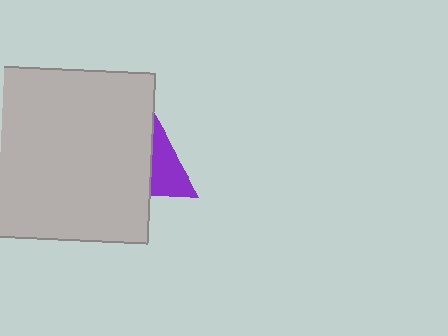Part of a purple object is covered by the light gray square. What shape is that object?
It is a triangle.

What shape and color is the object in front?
The object in front is a light gray square.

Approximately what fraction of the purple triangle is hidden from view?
Roughly 70% of the purple triangle is hidden behind the light gray square.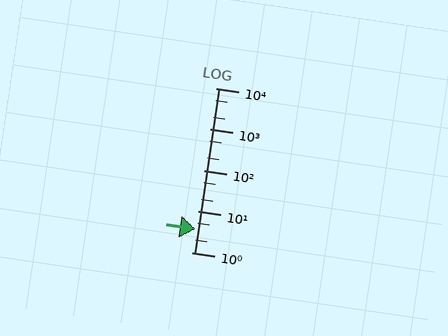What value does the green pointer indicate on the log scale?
The pointer indicates approximately 3.7.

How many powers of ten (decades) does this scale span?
The scale spans 4 decades, from 1 to 10000.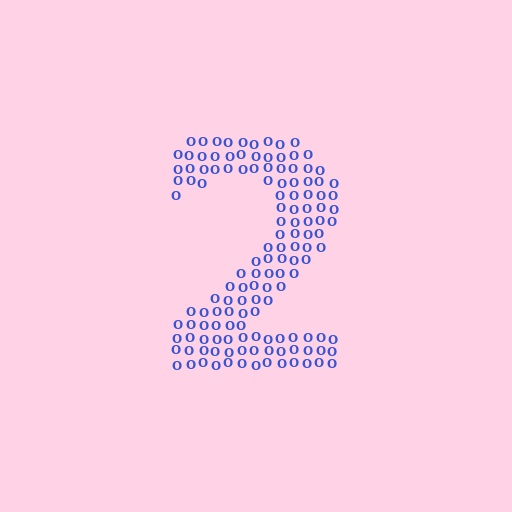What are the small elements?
The small elements are letter O's.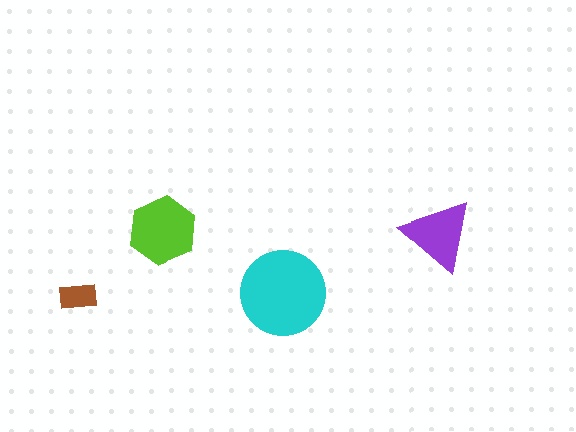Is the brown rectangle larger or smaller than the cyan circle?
Smaller.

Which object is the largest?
The cyan circle.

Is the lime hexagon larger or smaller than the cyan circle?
Smaller.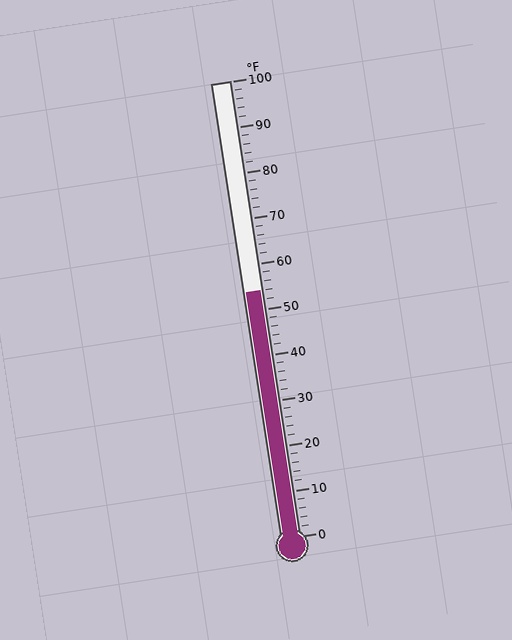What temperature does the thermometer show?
The thermometer shows approximately 54°F.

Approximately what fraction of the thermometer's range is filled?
The thermometer is filled to approximately 55% of its range.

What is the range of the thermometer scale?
The thermometer scale ranges from 0°F to 100°F.